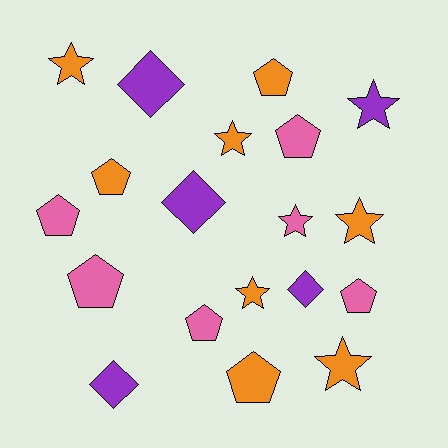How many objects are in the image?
There are 19 objects.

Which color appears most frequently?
Orange, with 8 objects.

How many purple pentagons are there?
There are no purple pentagons.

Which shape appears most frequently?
Pentagon, with 8 objects.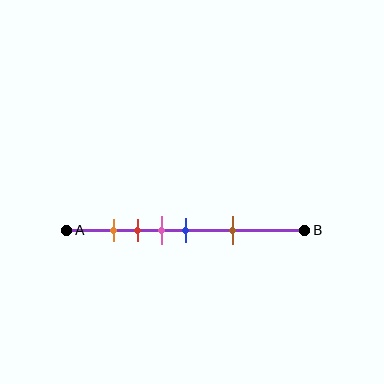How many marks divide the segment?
There are 5 marks dividing the segment.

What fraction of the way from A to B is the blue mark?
The blue mark is approximately 50% (0.5) of the way from A to B.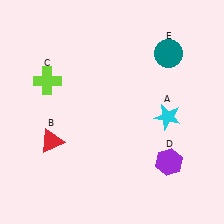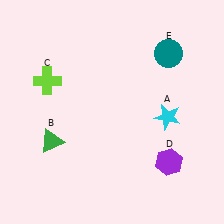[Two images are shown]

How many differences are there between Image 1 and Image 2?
There is 1 difference between the two images.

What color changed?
The triangle (B) changed from red in Image 1 to green in Image 2.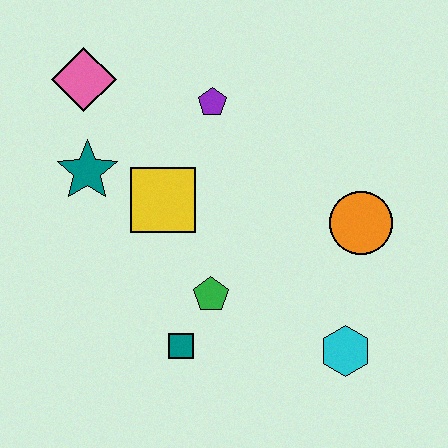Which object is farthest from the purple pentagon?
The cyan hexagon is farthest from the purple pentagon.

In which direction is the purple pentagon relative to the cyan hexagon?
The purple pentagon is above the cyan hexagon.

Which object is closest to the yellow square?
The teal star is closest to the yellow square.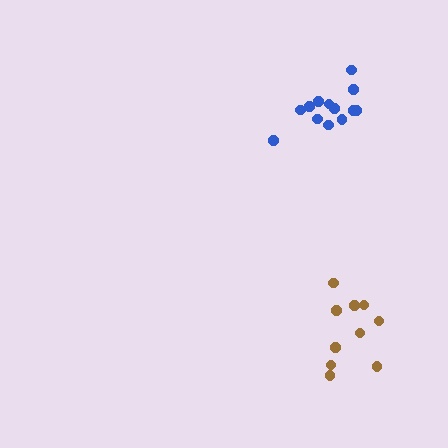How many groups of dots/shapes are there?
There are 2 groups.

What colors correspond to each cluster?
The clusters are colored: brown, blue.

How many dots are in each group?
Group 1: 10 dots, Group 2: 13 dots (23 total).